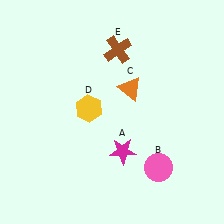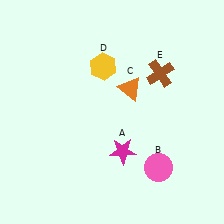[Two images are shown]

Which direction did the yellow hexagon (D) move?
The yellow hexagon (D) moved up.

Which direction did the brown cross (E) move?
The brown cross (E) moved right.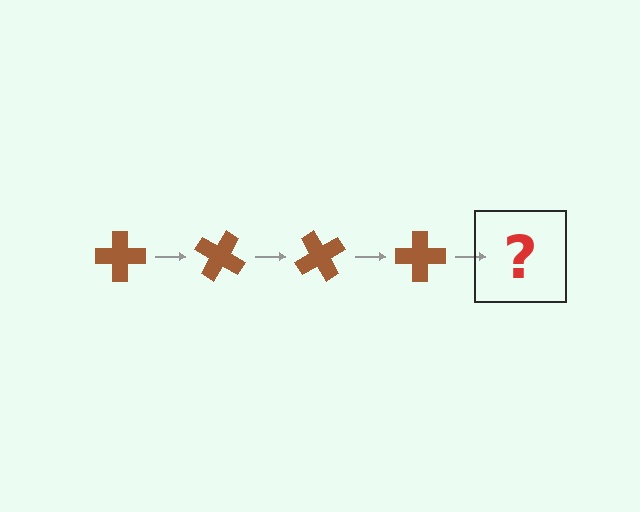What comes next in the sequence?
The next element should be a brown cross rotated 120 degrees.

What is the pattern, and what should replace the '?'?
The pattern is that the cross rotates 30 degrees each step. The '?' should be a brown cross rotated 120 degrees.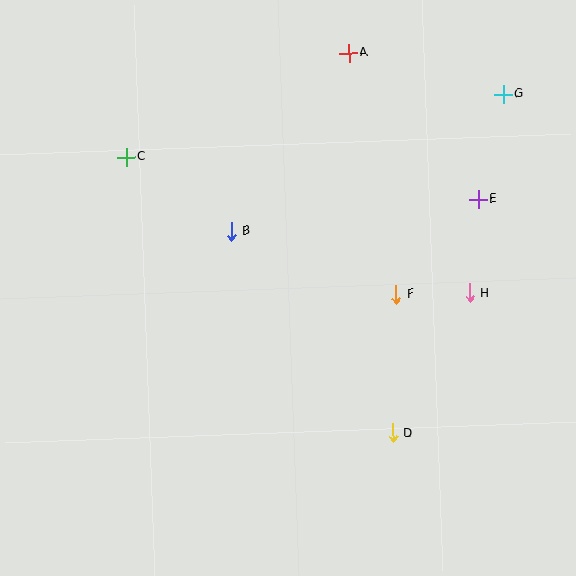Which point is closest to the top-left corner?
Point C is closest to the top-left corner.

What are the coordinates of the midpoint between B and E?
The midpoint between B and E is at (355, 215).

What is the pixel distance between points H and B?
The distance between H and B is 246 pixels.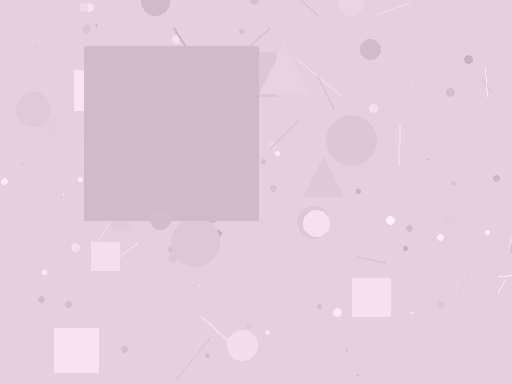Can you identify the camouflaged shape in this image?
The camouflaged shape is a square.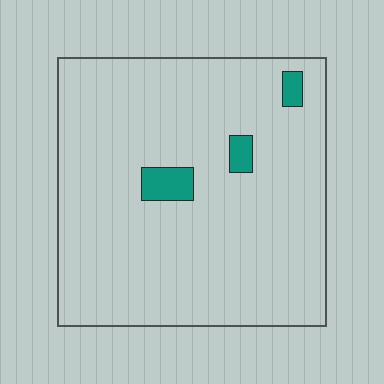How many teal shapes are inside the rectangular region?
3.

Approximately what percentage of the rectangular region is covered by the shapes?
Approximately 5%.